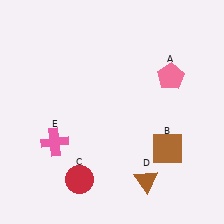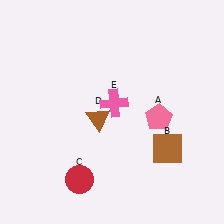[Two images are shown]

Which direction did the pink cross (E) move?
The pink cross (E) moved right.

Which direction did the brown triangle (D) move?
The brown triangle (D) moved up.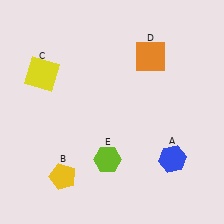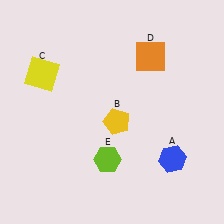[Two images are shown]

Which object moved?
The yellow pentagon (B) moved up.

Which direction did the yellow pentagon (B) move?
The yellow pentagon (B) moved up.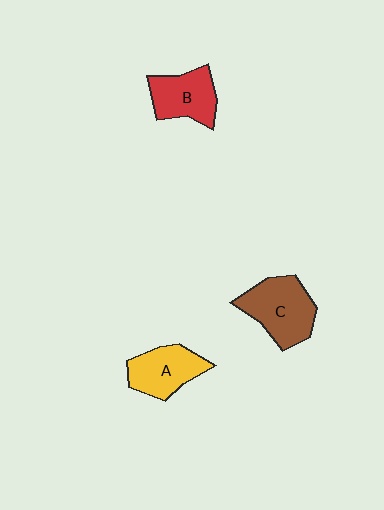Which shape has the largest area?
Shape C (brown).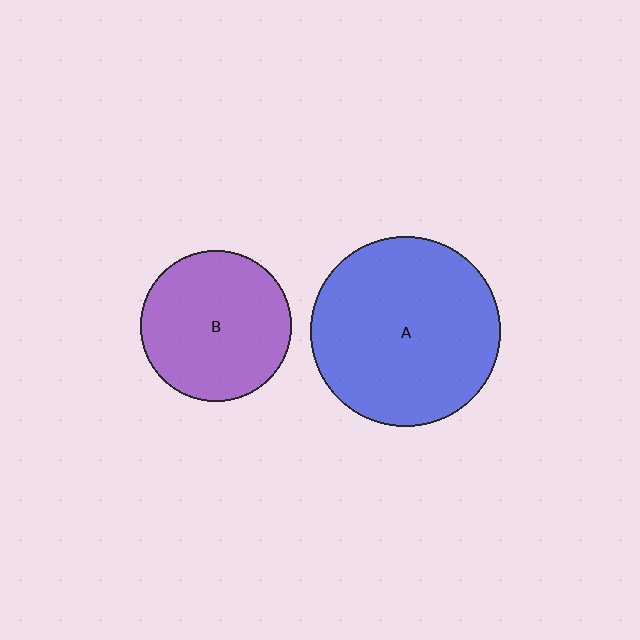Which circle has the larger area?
Circle A (blue).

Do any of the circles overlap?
No, none of the circles overlap.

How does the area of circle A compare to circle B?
Approximately 1.6 times.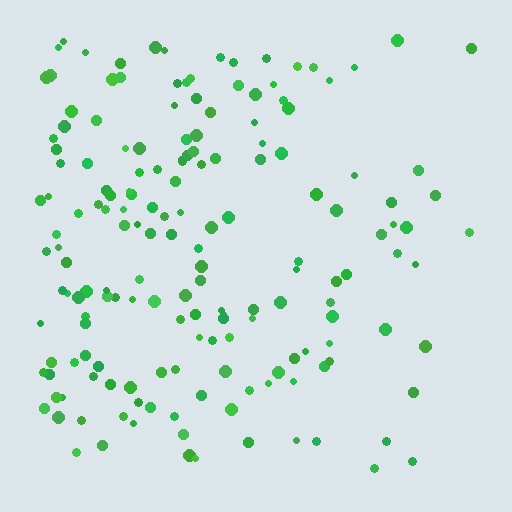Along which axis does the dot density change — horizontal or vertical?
Horizontal.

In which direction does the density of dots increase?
From right to left, with the left side densest.